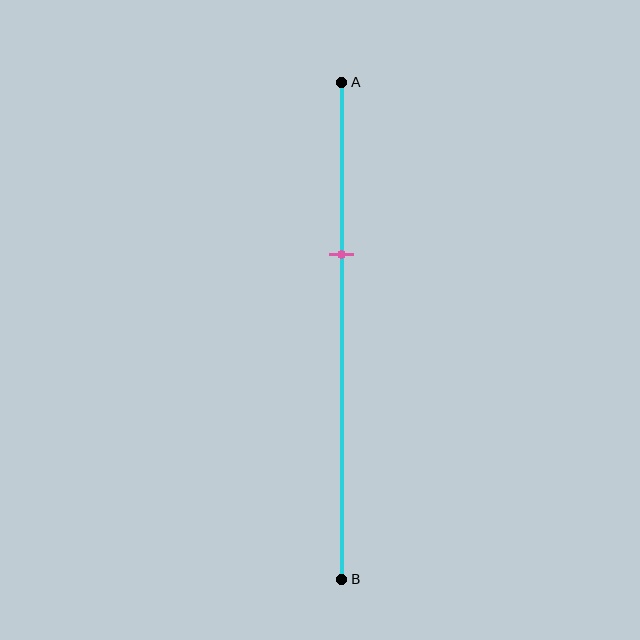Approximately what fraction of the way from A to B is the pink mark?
The pink mark is approximately 35% of the way from A to B.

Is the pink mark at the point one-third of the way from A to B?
Yes, the mark is approximately at the one-third point.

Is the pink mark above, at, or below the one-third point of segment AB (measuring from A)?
The pink mark is approximately at the one-third point of segment AB.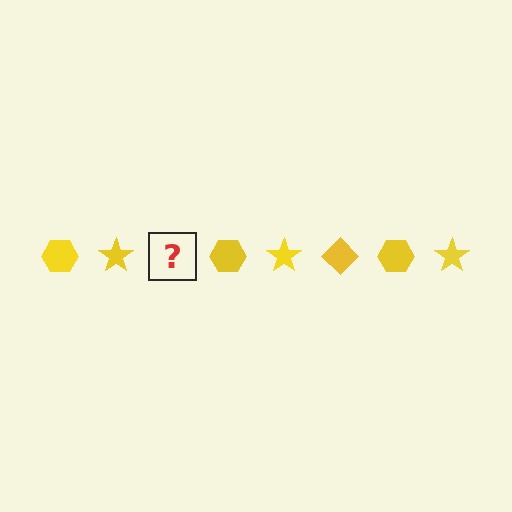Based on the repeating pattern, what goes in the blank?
The blank should be a yellow diamond.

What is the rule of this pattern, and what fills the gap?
The rule is that the pattern cycles through hexagon, star, diamond shapes in yellow. The gap should be filled with a yellow diamond.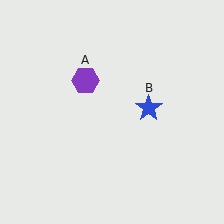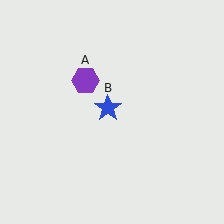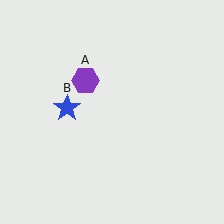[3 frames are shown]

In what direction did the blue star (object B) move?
The blue star (object B) moved left.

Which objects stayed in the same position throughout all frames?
Purple hexagon (object A) remained stationary.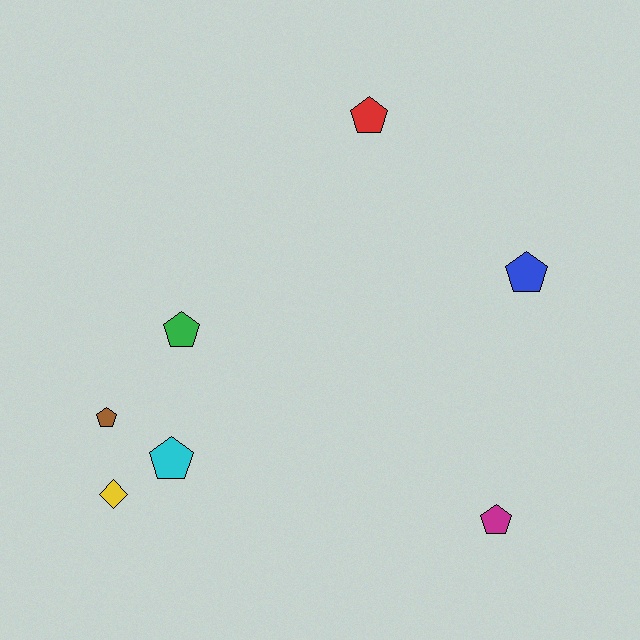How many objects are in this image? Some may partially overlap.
There are 7 objects.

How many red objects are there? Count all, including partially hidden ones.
There is 1 red object.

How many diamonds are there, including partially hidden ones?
There is 1 diamond.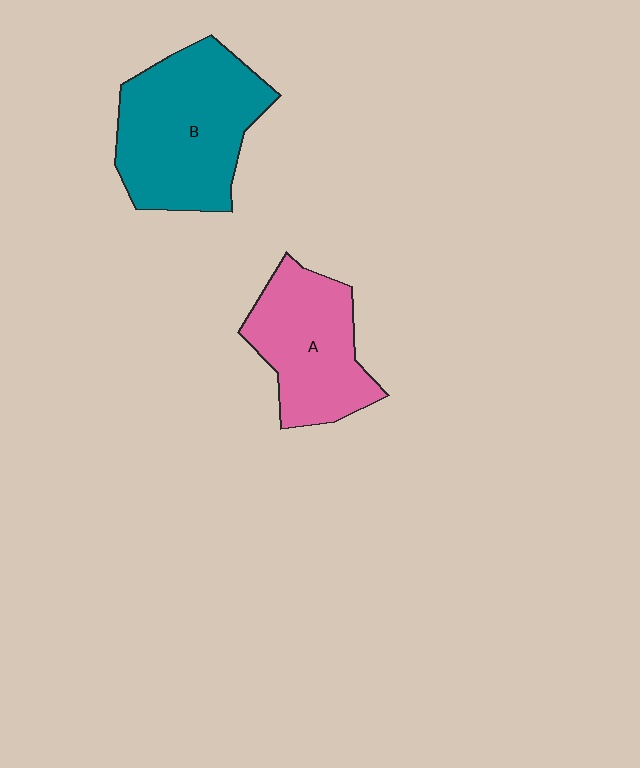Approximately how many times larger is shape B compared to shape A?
Approximately 1.3 times.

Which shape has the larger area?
Shape B (teal).